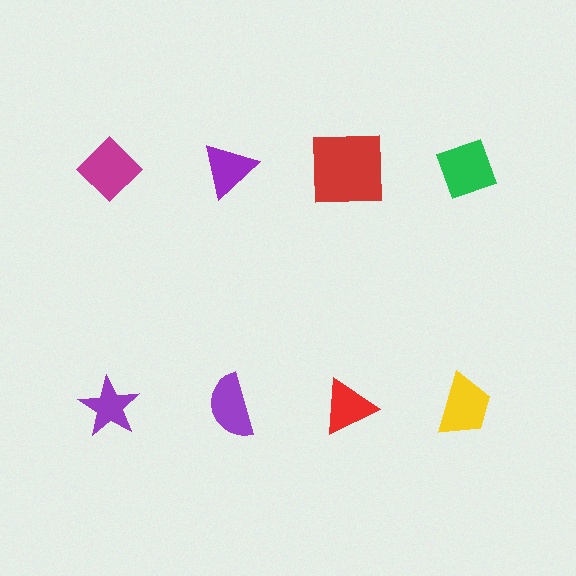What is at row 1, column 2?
A purple triangle.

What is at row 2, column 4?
A yellow trapezoid.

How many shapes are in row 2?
4 shapes.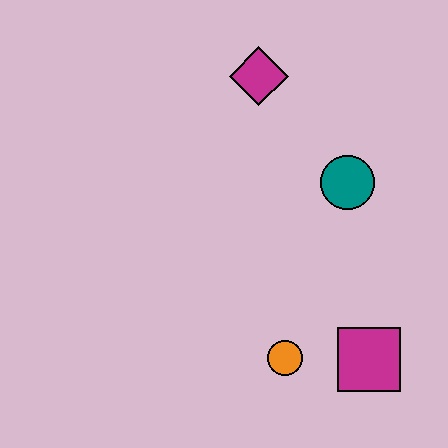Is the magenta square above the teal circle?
No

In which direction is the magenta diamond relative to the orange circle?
The magenta diamond is above the orange circle.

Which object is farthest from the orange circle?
The magenta diamond is farthest from the orange circle.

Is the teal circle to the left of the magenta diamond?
No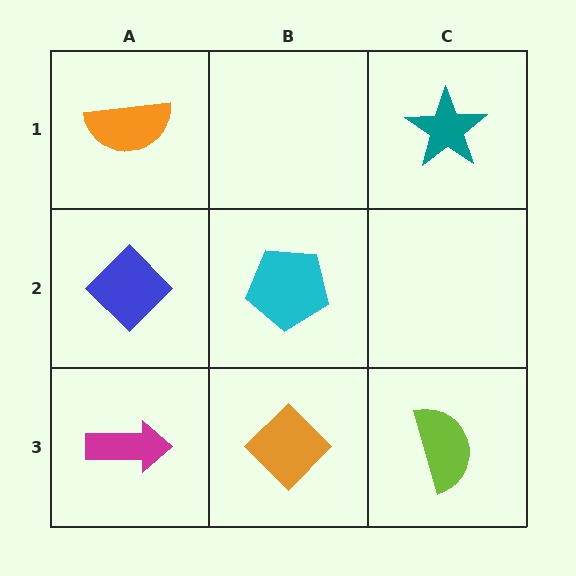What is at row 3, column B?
An orange diamond.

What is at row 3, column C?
A lime semicircle.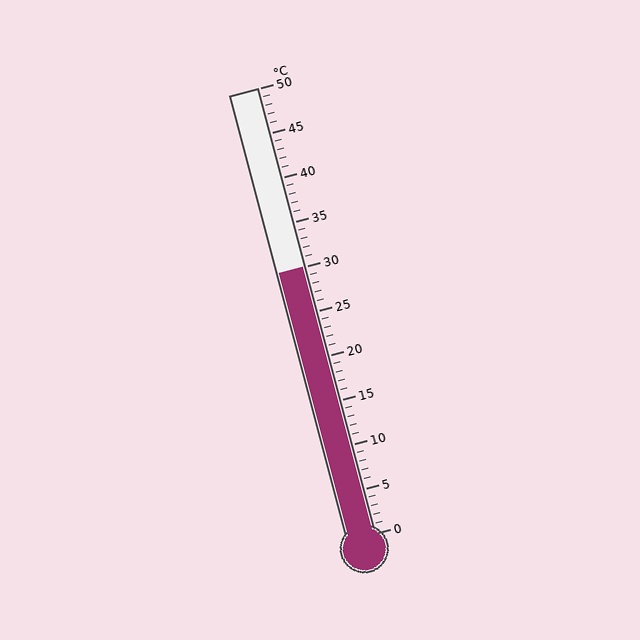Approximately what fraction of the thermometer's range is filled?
The thermometer is filled to approximately 60% of its range.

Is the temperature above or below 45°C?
The temperature is below 45°C.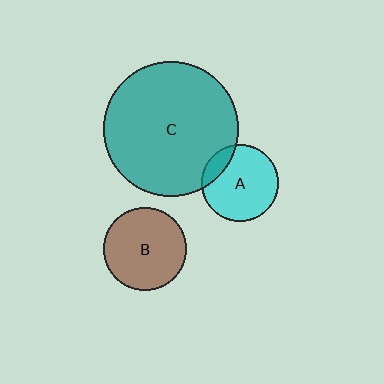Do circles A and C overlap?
Yes.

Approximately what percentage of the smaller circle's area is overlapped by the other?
Approximately 15%.